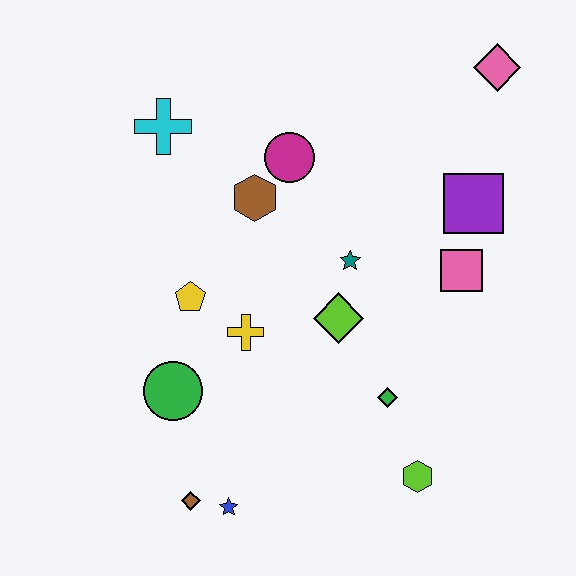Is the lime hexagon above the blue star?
Yes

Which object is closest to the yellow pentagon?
The yellow cross is closest to the yellow pentagon.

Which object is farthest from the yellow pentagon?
The pink diamond is farthest from the yellow pentagon.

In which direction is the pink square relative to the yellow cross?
The pink square is to the right of the yellow cross.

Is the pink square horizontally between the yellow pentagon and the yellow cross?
No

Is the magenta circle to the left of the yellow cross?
No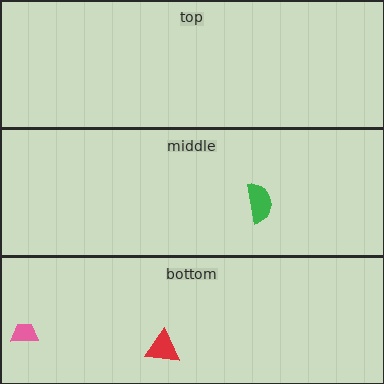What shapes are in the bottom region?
The pink trapezoid, the red triangle.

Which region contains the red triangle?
The bottom region.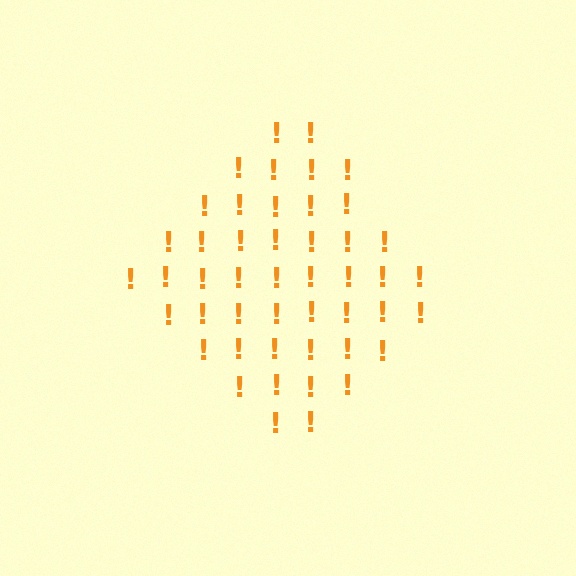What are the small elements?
The small elements are exclamation marks.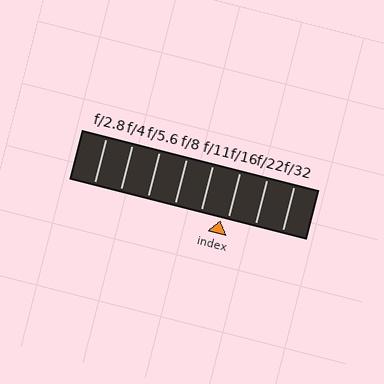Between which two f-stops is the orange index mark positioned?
The index mark is between f/11 and f/16.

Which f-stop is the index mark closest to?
The index mark is closest to f/16.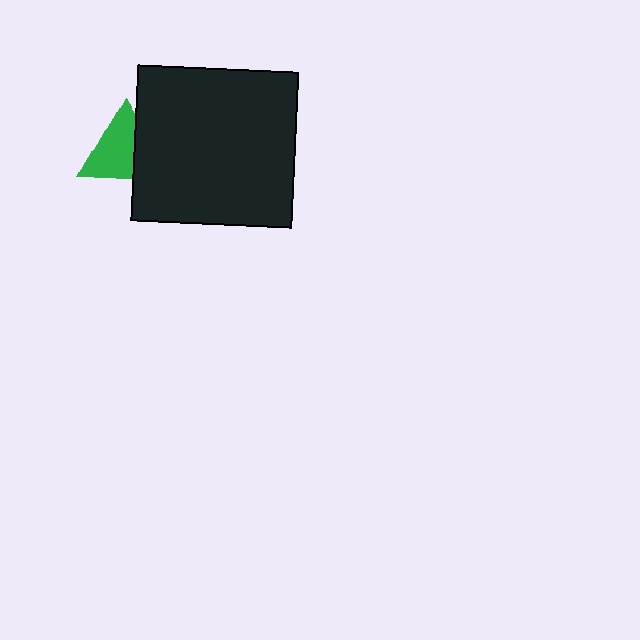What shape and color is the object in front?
The object in front is a black rectangle.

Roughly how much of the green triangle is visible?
Most of it is visible (roughly 67%).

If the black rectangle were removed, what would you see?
You would see the complete green triangle.